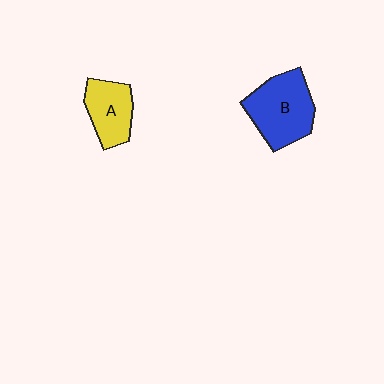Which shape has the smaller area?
Shape A (yellow).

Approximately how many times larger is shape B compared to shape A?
Approximately 1.5 times.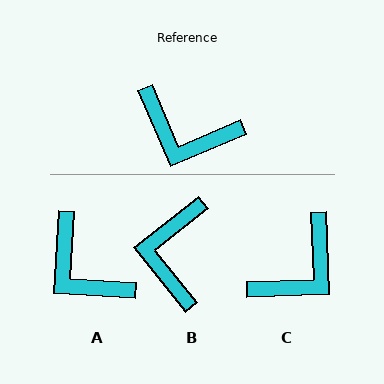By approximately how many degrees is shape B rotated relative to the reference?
Approximately 75 degrees clockwise.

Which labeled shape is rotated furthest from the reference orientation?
B, about 75 degrees away.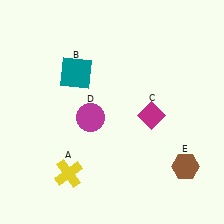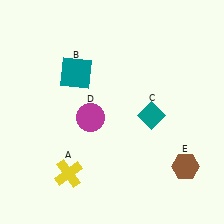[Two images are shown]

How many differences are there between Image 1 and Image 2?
There is 1 difference between the two images.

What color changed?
The diamond (C) changed from magenta in Image 1 to teal in Image 2.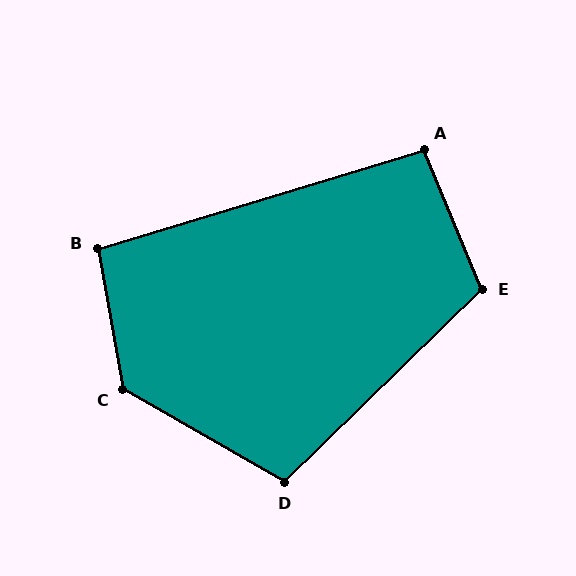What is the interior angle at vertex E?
Approximately 112 degrees (obtuse).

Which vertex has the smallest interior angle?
A, at approximately 96 degrees.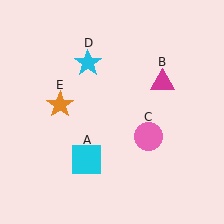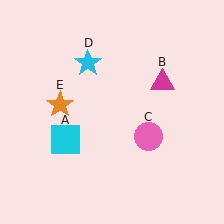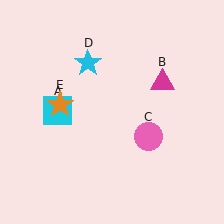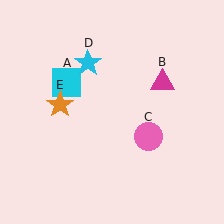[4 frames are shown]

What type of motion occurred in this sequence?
The cyan square (object A) rotated clockwise around the center of the scene.